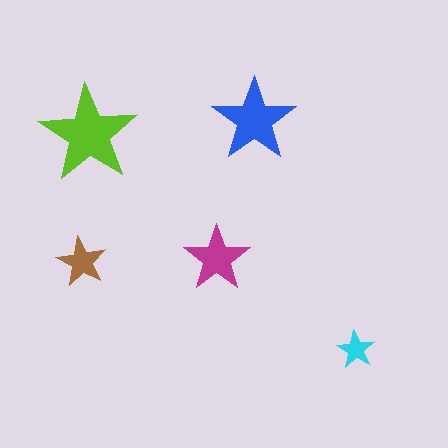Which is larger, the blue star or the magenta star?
The blue one.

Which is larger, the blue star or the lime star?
The lime one.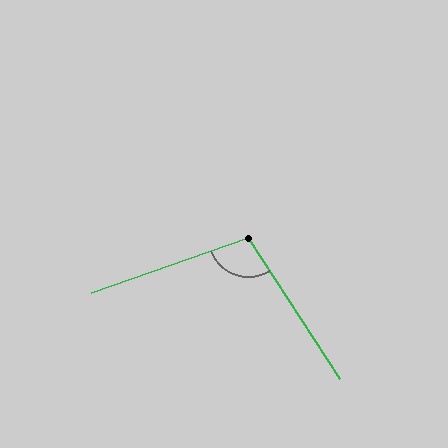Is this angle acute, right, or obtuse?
It is obtuse.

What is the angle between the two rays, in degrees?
Approximately 103 degrees.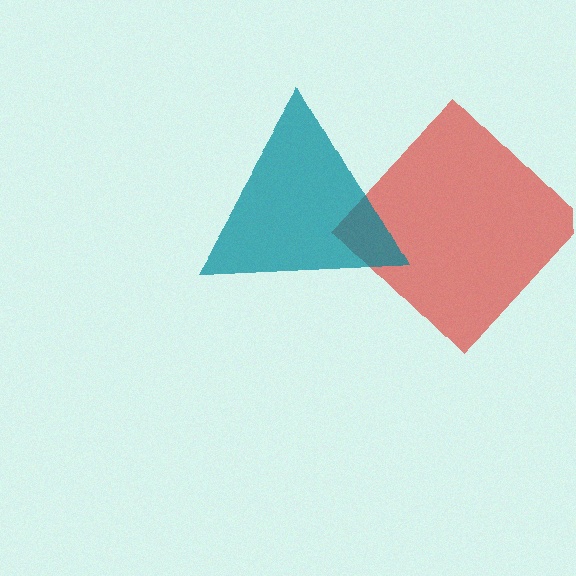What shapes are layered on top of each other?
The layered shapes are: a red diamond, a teal triangle.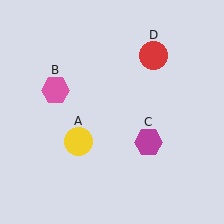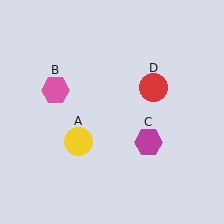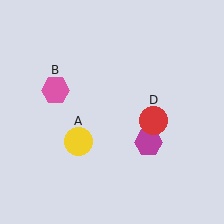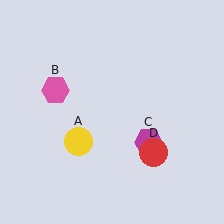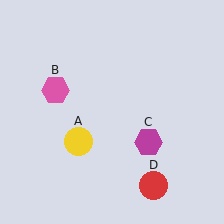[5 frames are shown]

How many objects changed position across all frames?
1 object changed position: red circle (object D).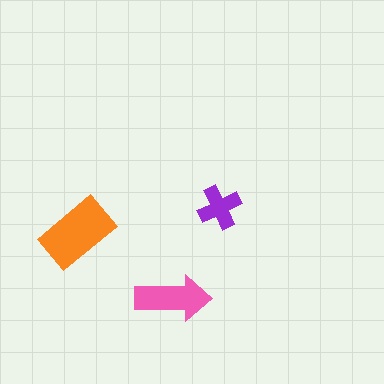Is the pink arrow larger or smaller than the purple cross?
Larger.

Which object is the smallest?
The purple cross.